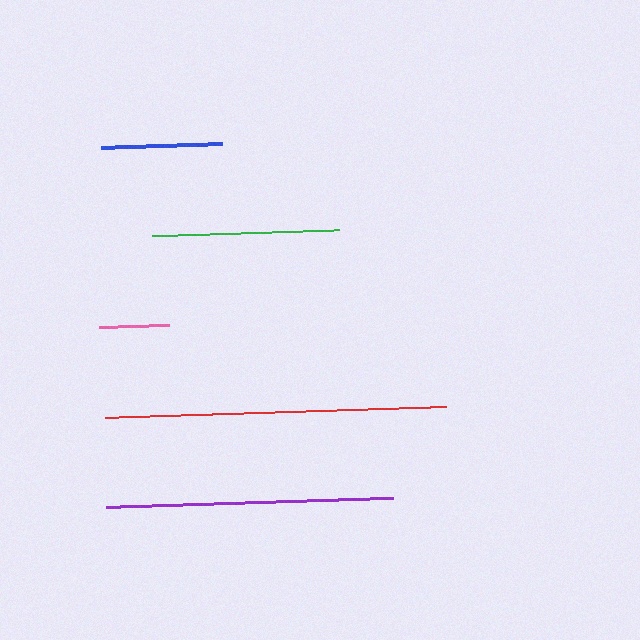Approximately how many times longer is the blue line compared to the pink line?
The blue line is approximately 1.7 times the length of the pink line.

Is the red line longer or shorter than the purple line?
The red line is longer than the purple line.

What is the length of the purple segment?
The purple segment is approximately 287 pixels long.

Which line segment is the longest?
The red line is the longest at approximately 342 pixels.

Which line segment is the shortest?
The pink line is the shortest at approximately 70 pixels.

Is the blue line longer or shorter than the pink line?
The blue line is longer than the pink line.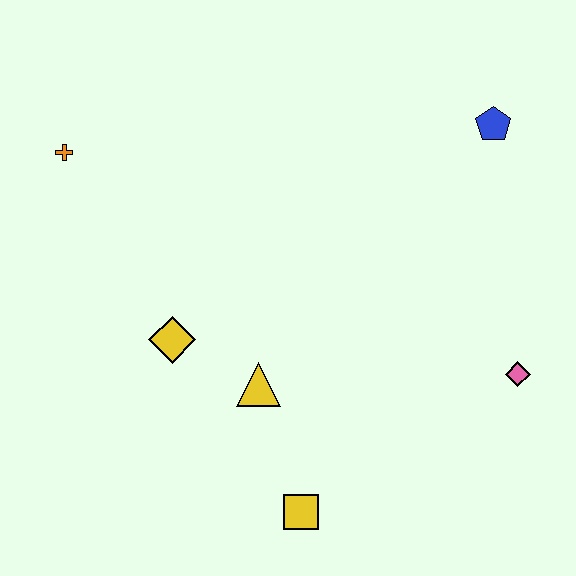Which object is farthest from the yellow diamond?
The blue pentagon is farthest from the yellow diamond.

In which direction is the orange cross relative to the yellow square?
The orange cross is above the yellow square.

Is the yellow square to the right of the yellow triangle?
Yes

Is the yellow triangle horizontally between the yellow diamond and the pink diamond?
Yes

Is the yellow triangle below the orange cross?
Yes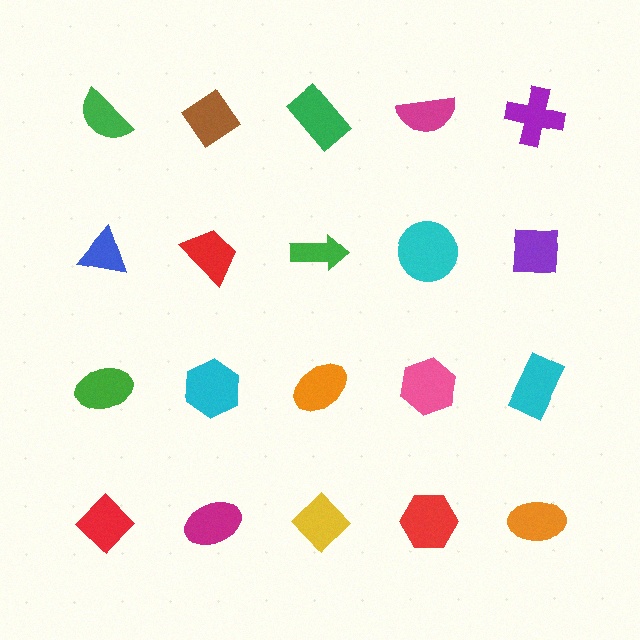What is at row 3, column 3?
An orange ellipse.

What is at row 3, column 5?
A cyan rectangle.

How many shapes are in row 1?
5 shapes.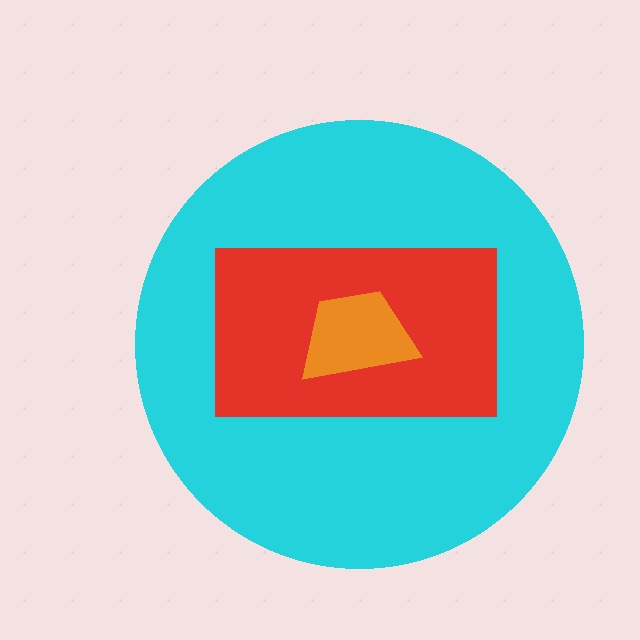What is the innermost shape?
The orange trapezoid.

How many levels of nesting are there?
3.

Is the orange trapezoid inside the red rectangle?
Yes.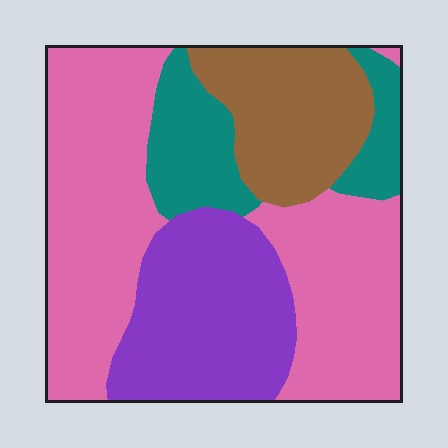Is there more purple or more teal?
Purple.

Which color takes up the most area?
Pink, at roughly 45%.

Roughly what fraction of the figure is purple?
Purple takes up about one quarter (1/4) of the figure.